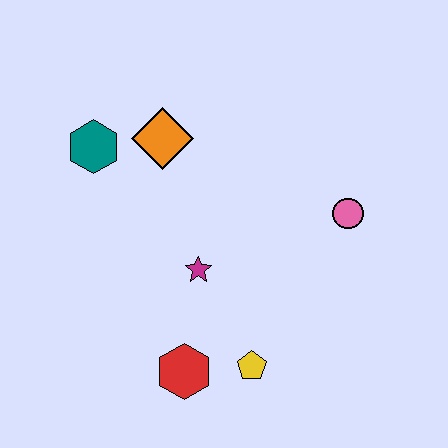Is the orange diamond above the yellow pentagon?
Yes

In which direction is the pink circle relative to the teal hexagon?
The pink circle is to the right of the teal hexagon.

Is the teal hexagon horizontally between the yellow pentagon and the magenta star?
No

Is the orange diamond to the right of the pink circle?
No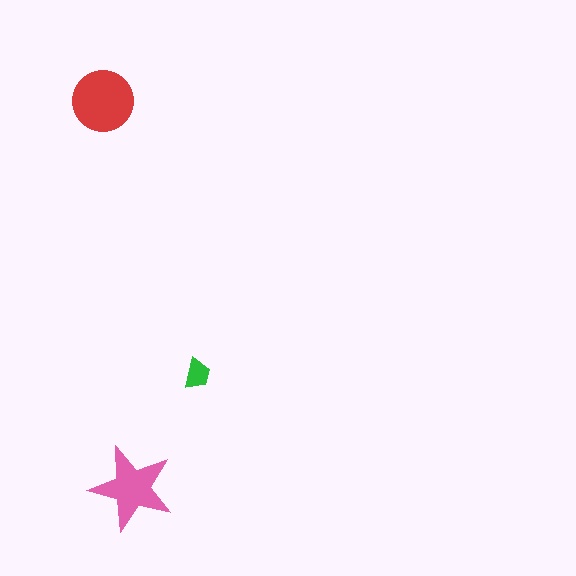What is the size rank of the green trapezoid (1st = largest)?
3rd.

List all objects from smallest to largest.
The green trapezoid, the pink star, the red circle.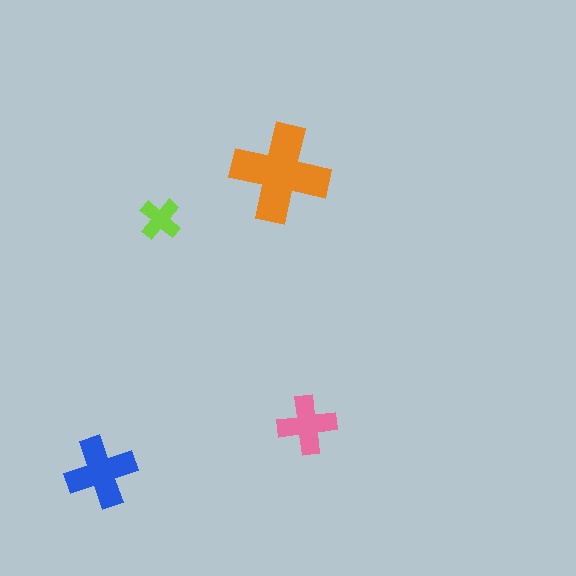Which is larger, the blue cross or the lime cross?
The blue one.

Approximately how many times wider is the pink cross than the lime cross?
About 1.5 times wider.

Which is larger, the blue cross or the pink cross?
The blue one.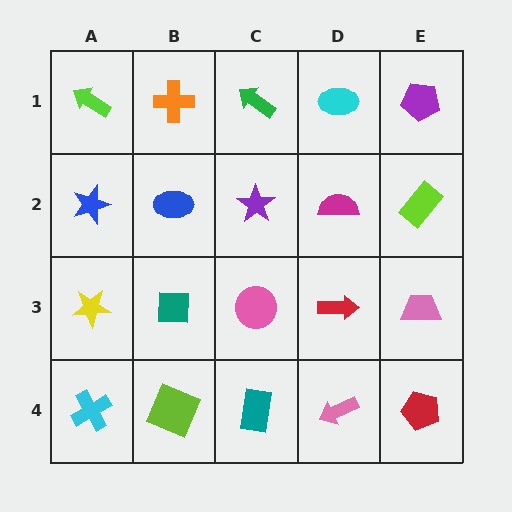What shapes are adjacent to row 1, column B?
A blue ellipse (row 2, column B), a lime arrow (row 1, column A), a green arrow (row 1, column C).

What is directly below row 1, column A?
A blue star.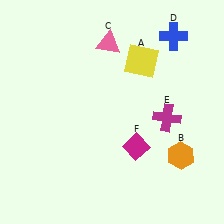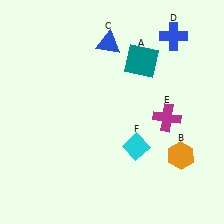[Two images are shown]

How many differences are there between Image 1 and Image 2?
There are 3 differences between the two images.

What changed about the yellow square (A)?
In Image 1, A is yellow. In Image 2, it changed to teal.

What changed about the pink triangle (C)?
In Image 1, C is pink. In Image 2, it changed to blue.